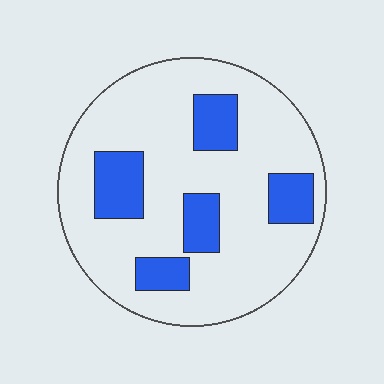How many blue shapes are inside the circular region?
5.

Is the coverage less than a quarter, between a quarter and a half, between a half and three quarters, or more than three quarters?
Less than a quarter.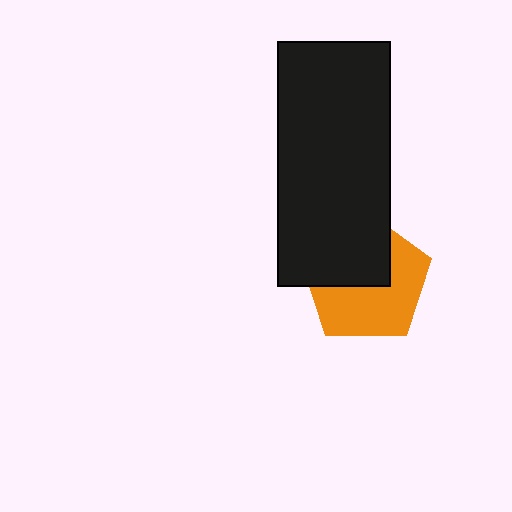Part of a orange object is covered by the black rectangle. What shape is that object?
It is a pentagon.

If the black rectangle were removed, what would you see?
You would see the complete orange pentagon.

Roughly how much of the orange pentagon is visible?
About half of it is visible (roughly 55%).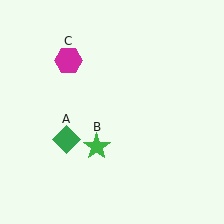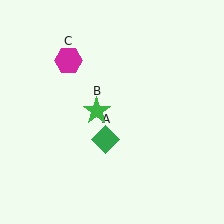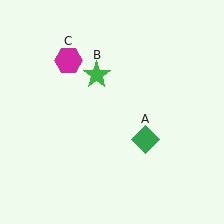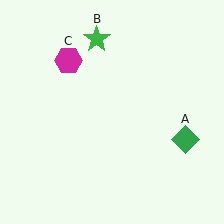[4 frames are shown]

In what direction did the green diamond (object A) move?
The green diamond (object A) moved right.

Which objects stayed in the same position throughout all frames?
Magenta hexagon (object C) remained stationary.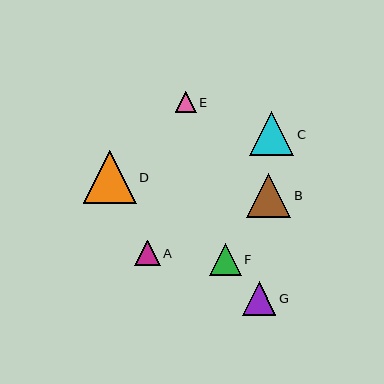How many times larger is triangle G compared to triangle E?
Triangle G is approximately 1.6 times the size of triangle E.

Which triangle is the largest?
Triangle D is the largest with a size of approximately 52 pixels.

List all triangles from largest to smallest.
From largest to smallest: D, C, B, G, F, A, E.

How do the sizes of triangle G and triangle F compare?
Triangle G and triangle F are approximately the same size.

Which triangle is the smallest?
Triangle E is the smallest with a size of approximately 21 pixels.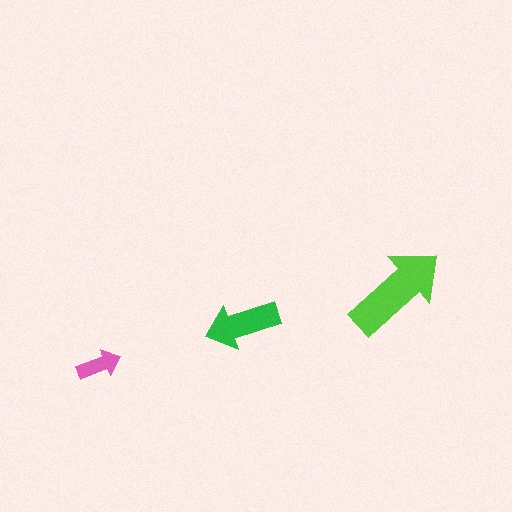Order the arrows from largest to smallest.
the lime one, the green one, the pink one.